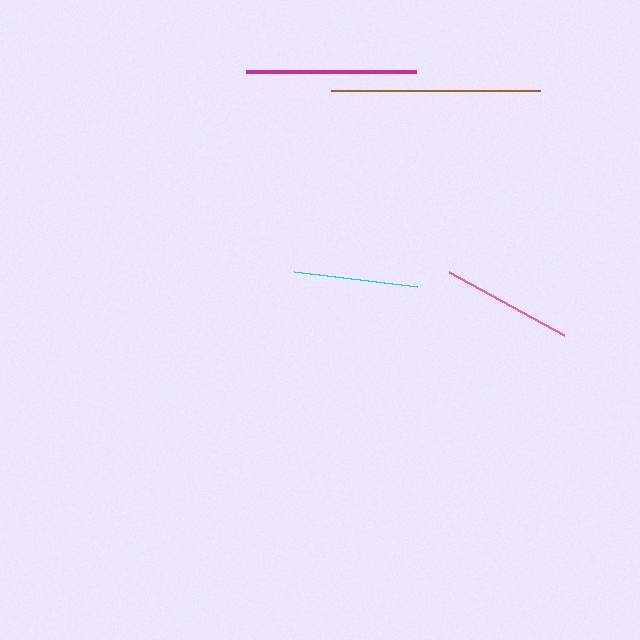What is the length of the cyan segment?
The cyan segment is approximately 124 pixels long.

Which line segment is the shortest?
The cyan line is the shortest at approximately 124 pixels.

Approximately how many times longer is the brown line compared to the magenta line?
The brown line is approximately 1.2 times the length of the magenta line.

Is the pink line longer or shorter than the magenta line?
The magenta line is longer than the pink line.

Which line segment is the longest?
The brown line is the longest at approximately 209 pixels.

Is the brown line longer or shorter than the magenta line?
The brown line is longer than the magenta line.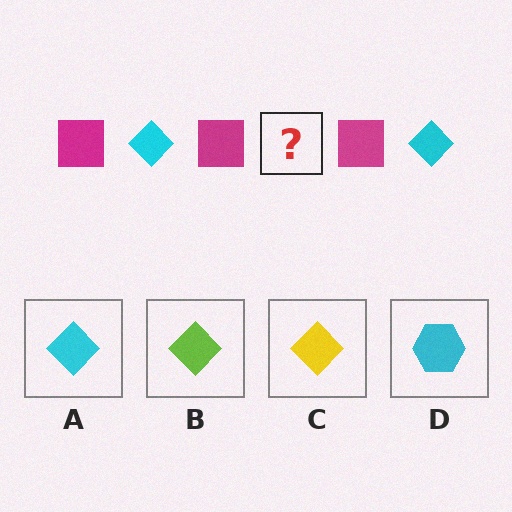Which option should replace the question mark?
Option A.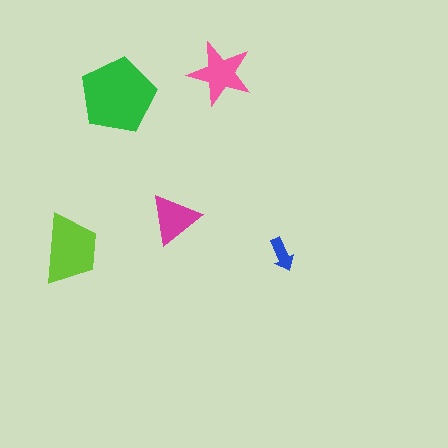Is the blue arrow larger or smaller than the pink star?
Smaller.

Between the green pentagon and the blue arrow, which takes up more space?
The green pentagon.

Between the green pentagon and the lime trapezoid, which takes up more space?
The green pentagon.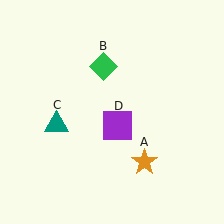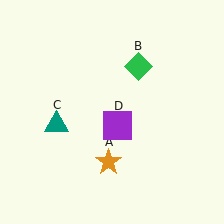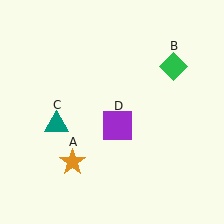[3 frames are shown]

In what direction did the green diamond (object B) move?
The green diamond (object B) moved right.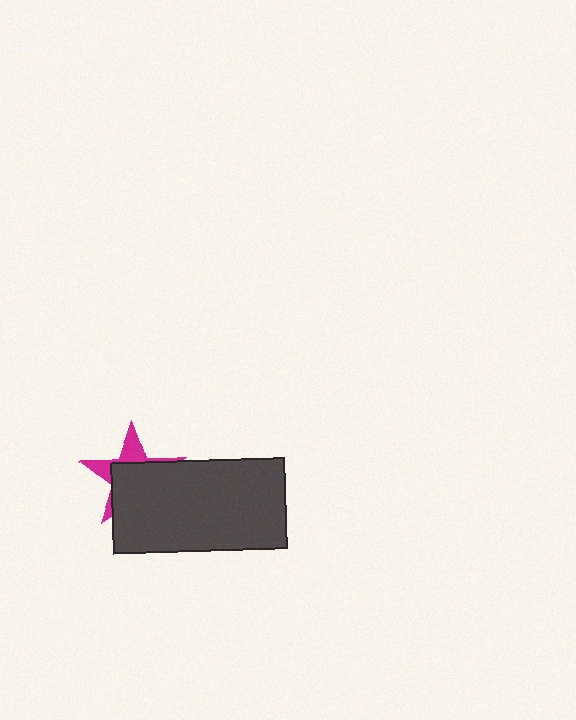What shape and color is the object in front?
The object in front is a dark gray rectangle.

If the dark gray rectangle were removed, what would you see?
You would see the complete magenta star.